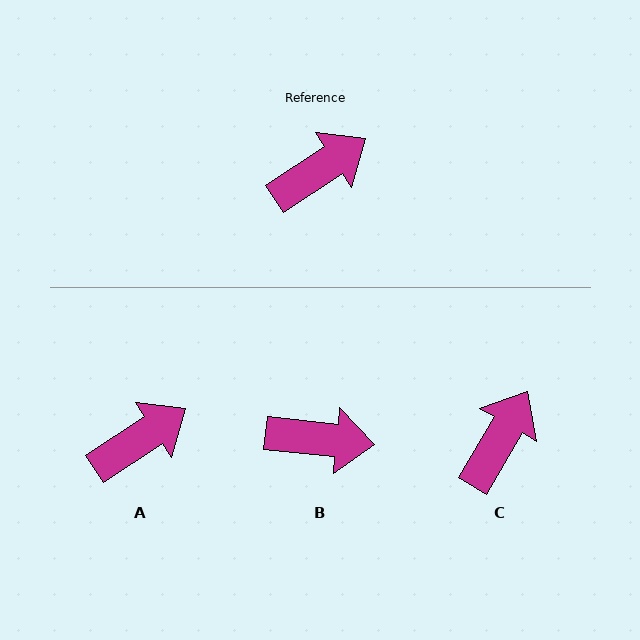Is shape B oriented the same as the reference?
No, it is off by about 39 degrees.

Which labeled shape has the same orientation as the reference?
A.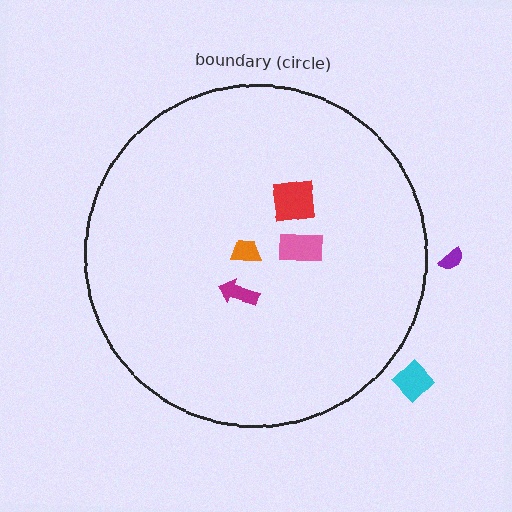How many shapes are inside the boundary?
4 inside, 2 outside.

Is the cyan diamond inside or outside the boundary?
Outside.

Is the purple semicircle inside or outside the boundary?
Outside.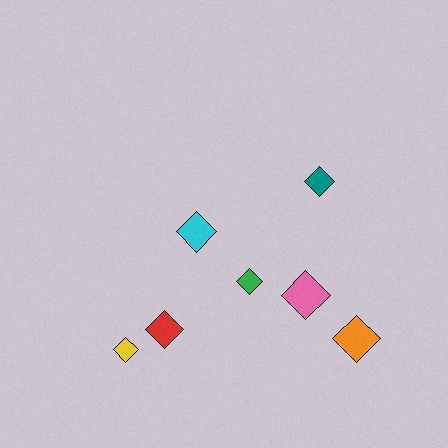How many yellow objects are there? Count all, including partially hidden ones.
There is 1 yellow object.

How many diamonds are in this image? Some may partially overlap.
There are 7 diamonds.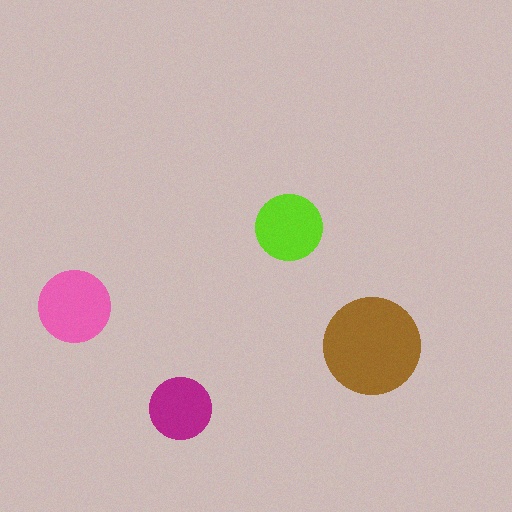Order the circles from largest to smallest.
the brown one, the pink one, the lime one, the magenta one.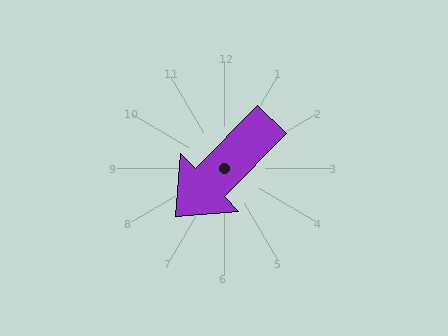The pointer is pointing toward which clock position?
Roughly 7 o'clock.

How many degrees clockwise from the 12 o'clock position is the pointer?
Approximately 225 degrees.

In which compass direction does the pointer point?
Southwest.